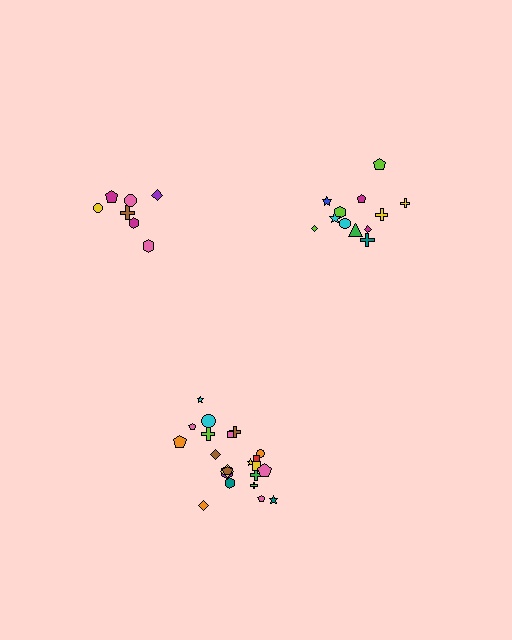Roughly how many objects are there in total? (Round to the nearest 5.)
Roughly 40 objects in total.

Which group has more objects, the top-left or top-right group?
The top-right group.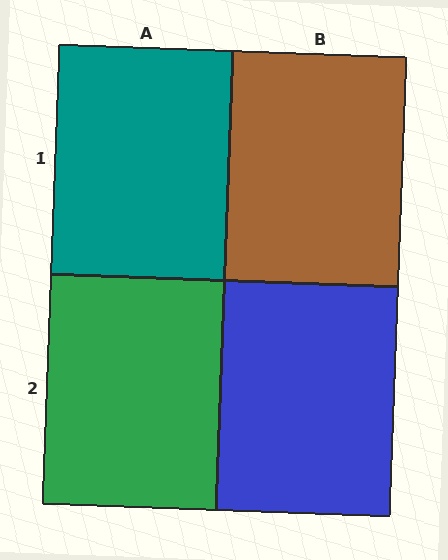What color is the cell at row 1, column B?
Brown.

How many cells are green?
1 cell is green.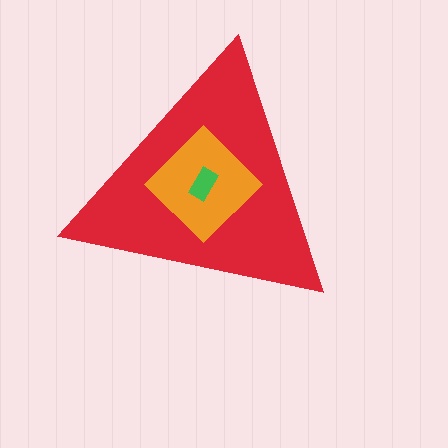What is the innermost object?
The green rectangle.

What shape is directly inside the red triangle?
The orange diamond.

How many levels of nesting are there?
3.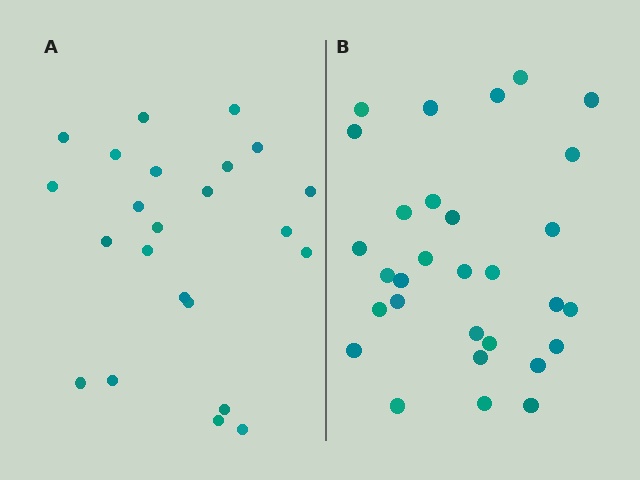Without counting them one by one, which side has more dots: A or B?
Region B (the right region) has more dots.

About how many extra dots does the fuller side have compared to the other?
Region B has roughly 8 or so more dots than region A.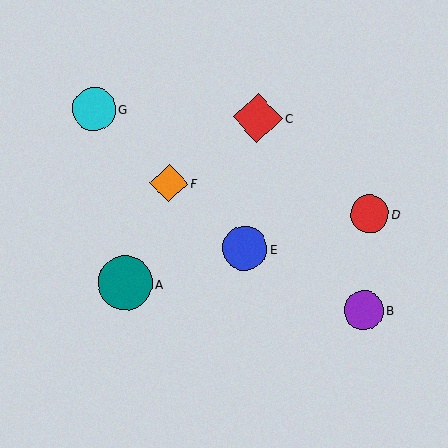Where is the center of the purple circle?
The center of the purple circle is at (364, 310).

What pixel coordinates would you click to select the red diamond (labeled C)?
Click at (258, 118) to select the red diamond C.